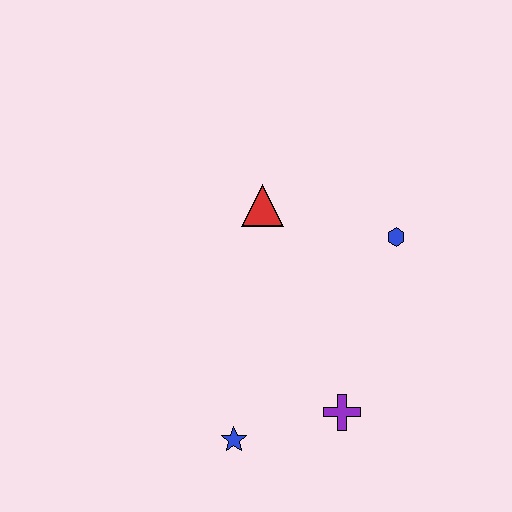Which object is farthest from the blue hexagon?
The blue star is farthest from the blue hexagon.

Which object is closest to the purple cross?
The blue star is closest to the purple cross.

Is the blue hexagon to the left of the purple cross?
No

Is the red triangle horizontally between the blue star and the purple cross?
Yes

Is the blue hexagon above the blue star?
Yes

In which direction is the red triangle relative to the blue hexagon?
The red triangle is to the left of the blue hexagon.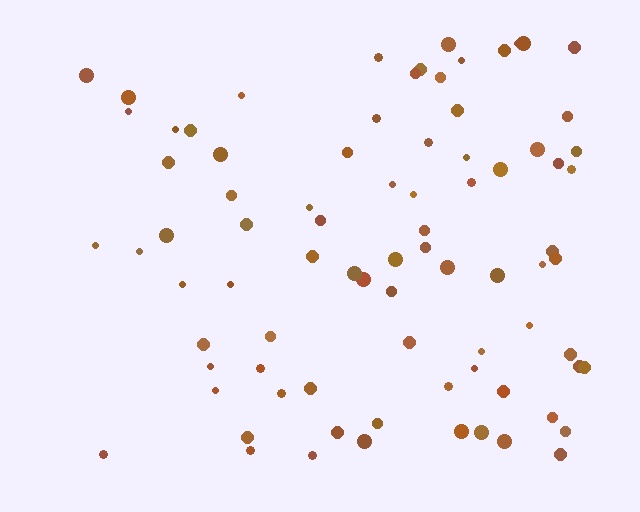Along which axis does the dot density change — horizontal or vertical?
Horizontal.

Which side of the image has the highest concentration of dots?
The right.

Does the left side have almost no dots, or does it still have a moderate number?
Still a moderate number, just noticeably fewer than the right.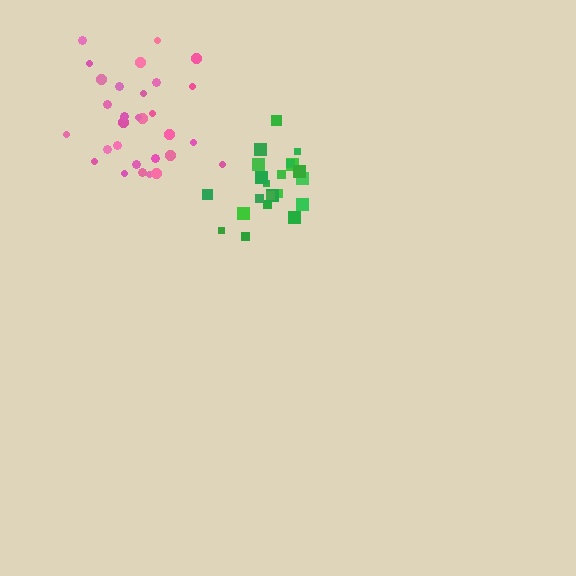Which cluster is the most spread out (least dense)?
Pink.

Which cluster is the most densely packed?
Green.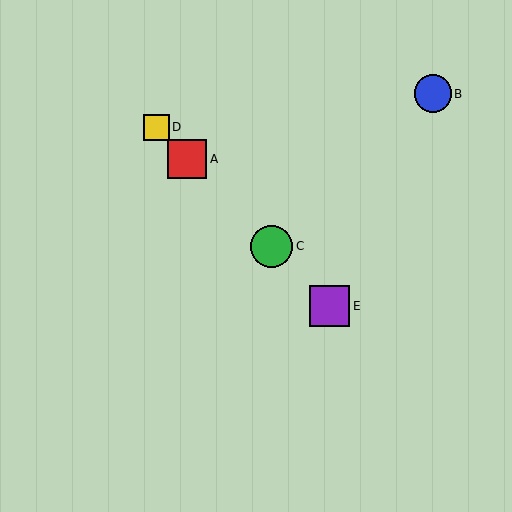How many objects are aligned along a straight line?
4 objects (A, C, D, E) are aligned along a straight line.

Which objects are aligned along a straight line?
Objects A, C, D, E are aligned along a straight line.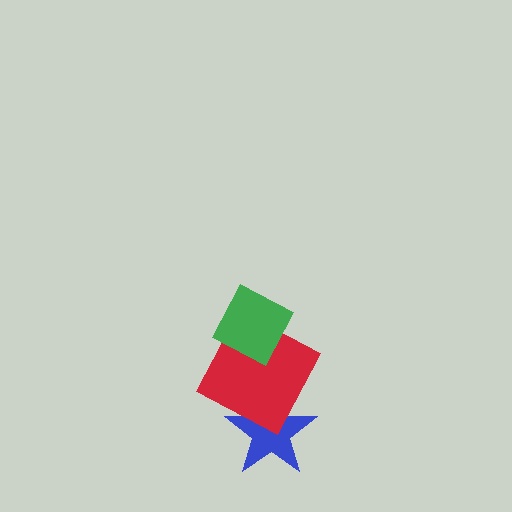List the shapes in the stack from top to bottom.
From top to bottom: the green diamond, the red square, the blue star.